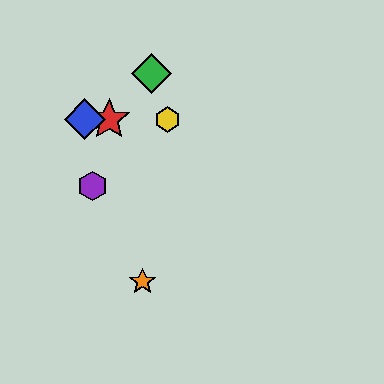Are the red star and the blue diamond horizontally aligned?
Yes, both are at y≈119.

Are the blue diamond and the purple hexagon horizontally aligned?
No, the blue diamond is at y≈119 and the purple hexagon is at y≈186.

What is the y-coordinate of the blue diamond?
The blue diamond is at y≈119.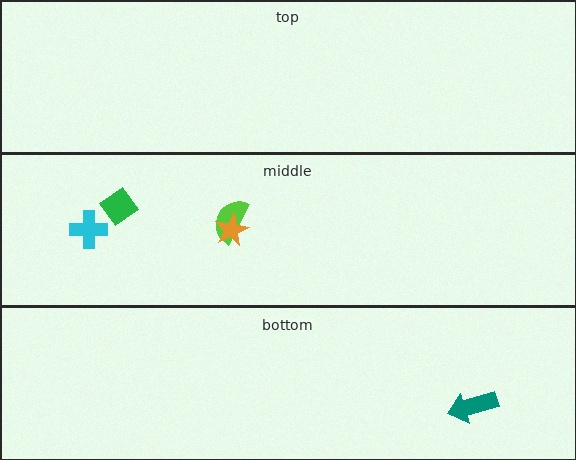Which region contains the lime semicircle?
The middle region.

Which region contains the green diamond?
The middle region.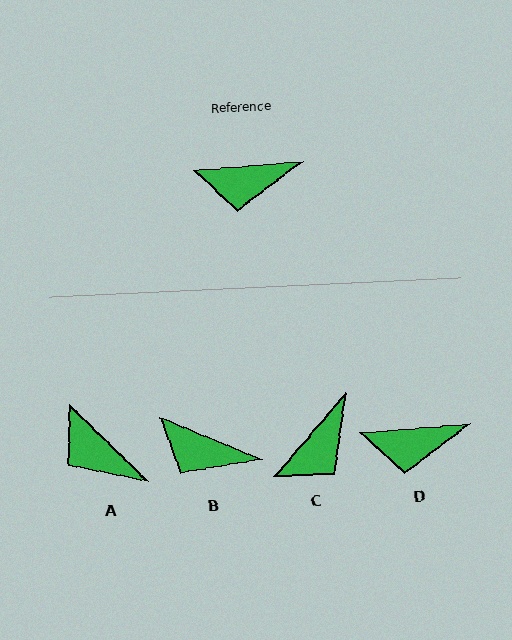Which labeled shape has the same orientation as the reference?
D.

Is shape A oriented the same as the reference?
No, it is off by about 49 degrees.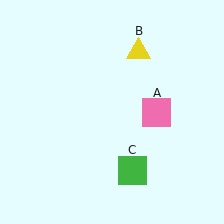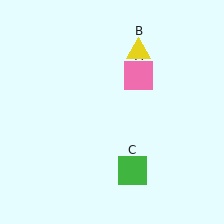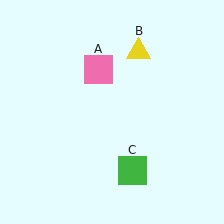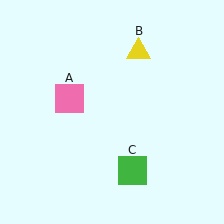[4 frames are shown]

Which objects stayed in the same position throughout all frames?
Yellow triangle (object B) and green square (object C) remained stationary.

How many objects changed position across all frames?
1 object changed position: pink square (object A).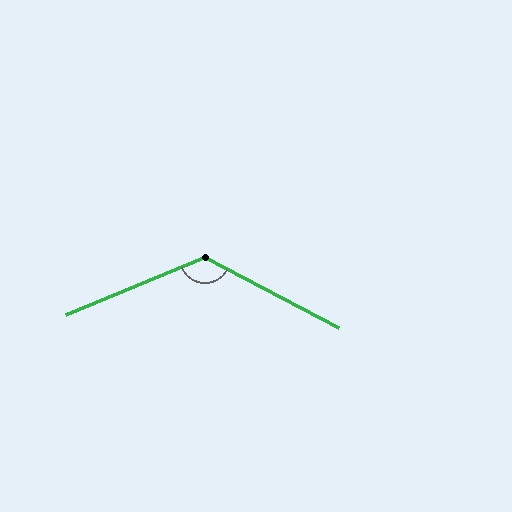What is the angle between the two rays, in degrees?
Approximately 130 degrees.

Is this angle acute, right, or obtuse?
It is obtuse.